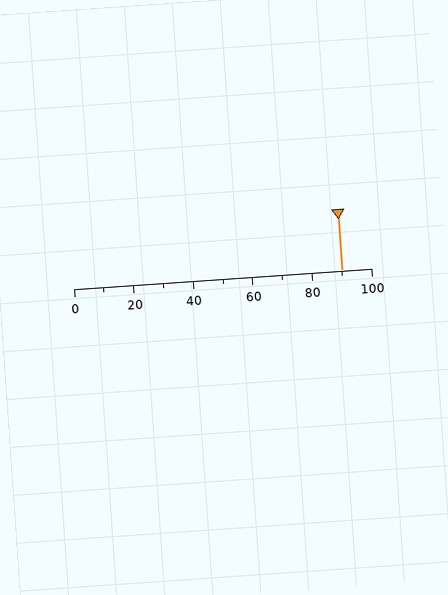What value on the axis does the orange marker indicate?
The marker indicates approximately 90.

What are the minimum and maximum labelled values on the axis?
The axis runs from 0 to 100.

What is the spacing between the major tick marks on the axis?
The major ticks are spaced 20 apart.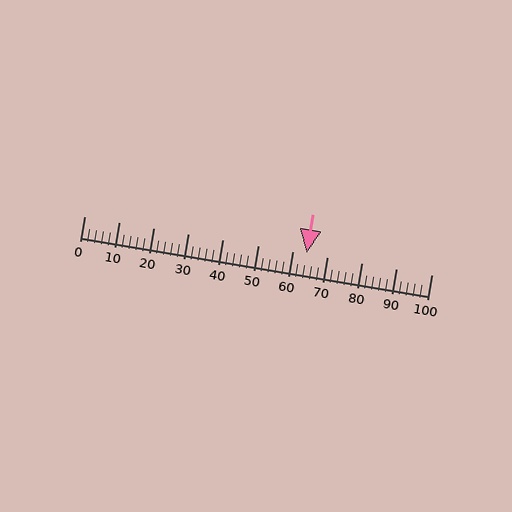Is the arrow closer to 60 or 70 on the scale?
The arrow is closer to 60.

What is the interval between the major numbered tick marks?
The major tick marks are spaced 10 units apart.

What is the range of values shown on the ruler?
The ruler shows values from 0 to 100.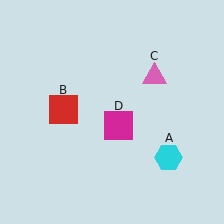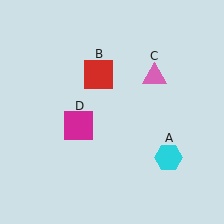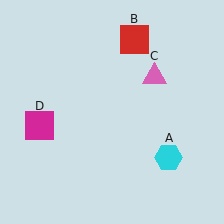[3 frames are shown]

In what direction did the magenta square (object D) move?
The magenta square (object D) moved left.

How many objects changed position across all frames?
2 objects changed position: red square (object B), magenta square (object D).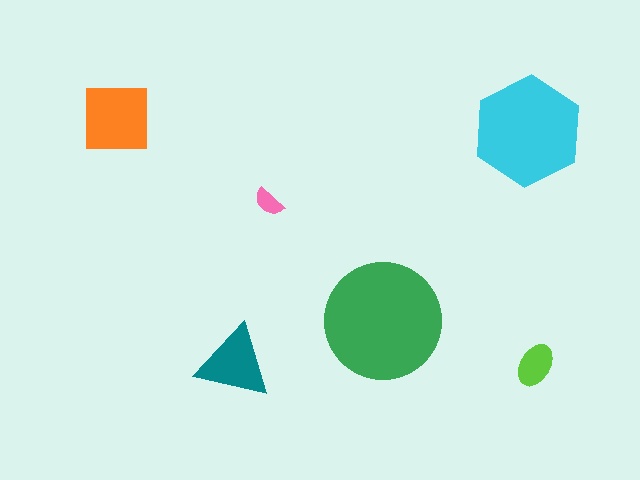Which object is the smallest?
The pink semicircle.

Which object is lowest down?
The lime ellipse is bottommost.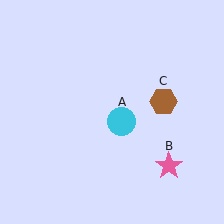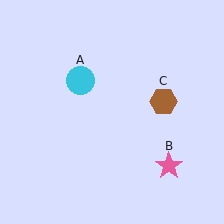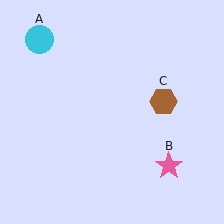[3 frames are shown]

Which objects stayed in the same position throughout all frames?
Pink star (object B) and brown hexagon (object C) remained stationary.